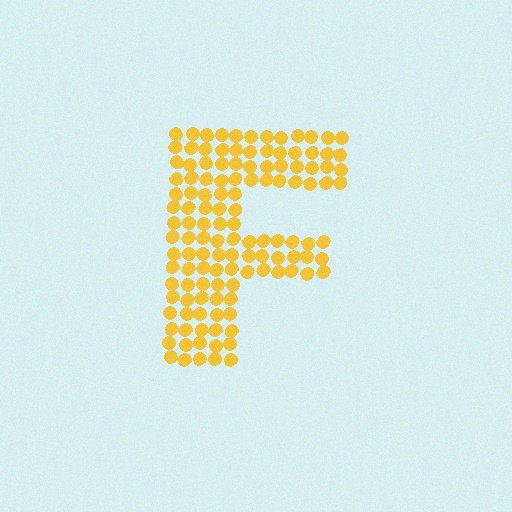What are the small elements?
The small elements are circles.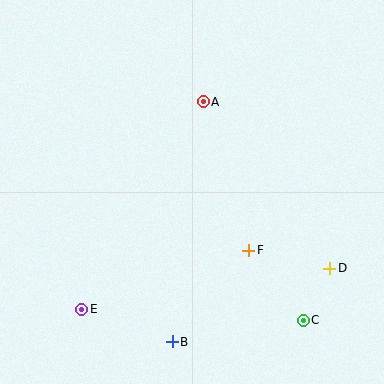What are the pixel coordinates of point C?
Point C is at (303, 320).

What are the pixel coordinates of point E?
Point E is at (82, 309).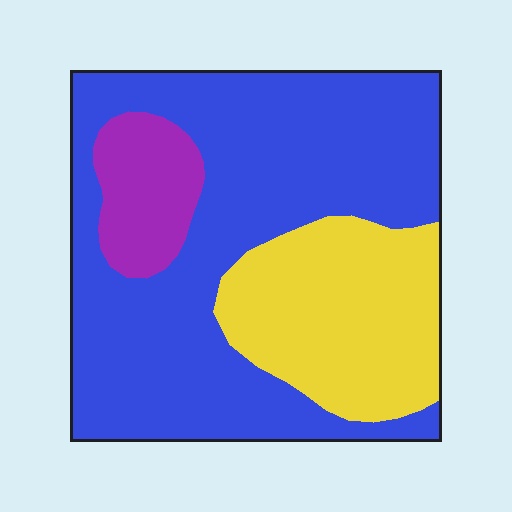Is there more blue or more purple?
Blue.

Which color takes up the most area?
Blue, at roughly 65%.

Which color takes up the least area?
Purple, at roughly 10%.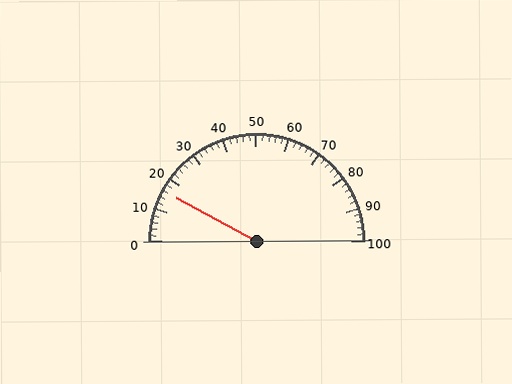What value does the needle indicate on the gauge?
The needle indicates approximately 16.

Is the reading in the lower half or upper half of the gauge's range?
The reading is in the lower half of the range (0 to 100).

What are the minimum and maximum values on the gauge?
The gauge ranges from 0 to 100.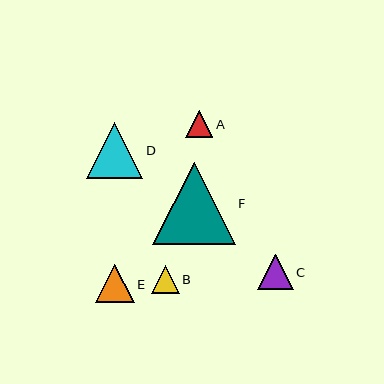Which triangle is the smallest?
Triangle B is the smallest with a size of approximately 27 pixels.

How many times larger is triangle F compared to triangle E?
Triangle F is approximately 2.1 times the size of triangle E.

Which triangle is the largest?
Triangle F is the largest with a size of approximately 82 pixels.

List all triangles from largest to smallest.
From largest to smallest: F, D, E, C, A, B.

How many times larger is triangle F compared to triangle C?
Triangle F is approximately 2.3 times the size of triangle C.